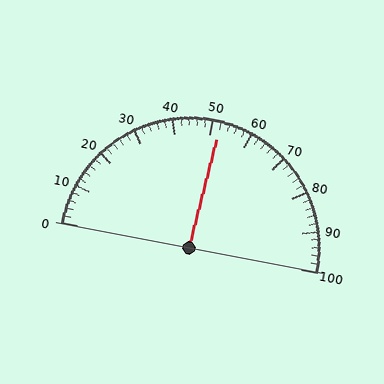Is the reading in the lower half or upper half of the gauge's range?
The reading is in the upper half of the range (0 to 100).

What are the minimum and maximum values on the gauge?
The gauge ranges from 0 to 100.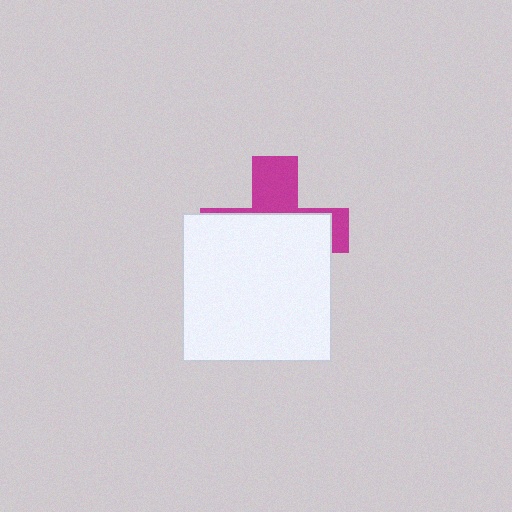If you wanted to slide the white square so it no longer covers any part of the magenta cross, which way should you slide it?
Slide it down — that is the most direct way to separate the two shapes.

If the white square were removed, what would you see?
You would see the complete magenta cross.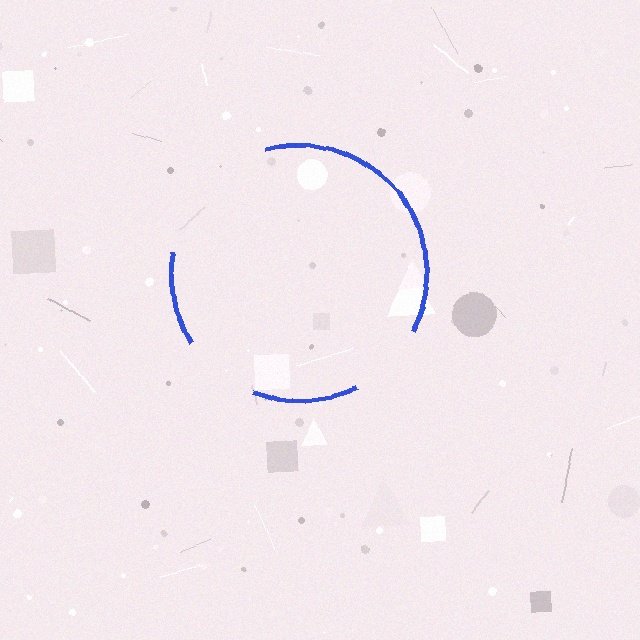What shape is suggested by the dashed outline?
The dashed outline suggests a circle.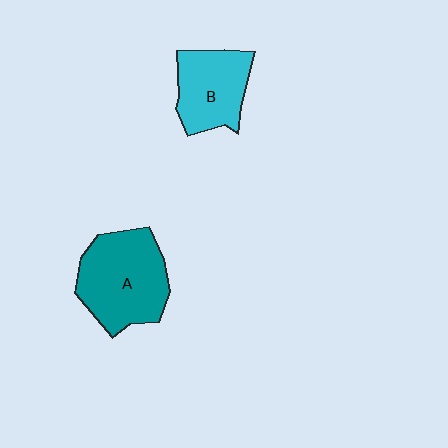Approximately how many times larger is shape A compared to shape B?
Approximately 1.4 times.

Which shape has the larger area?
Shape A (teal).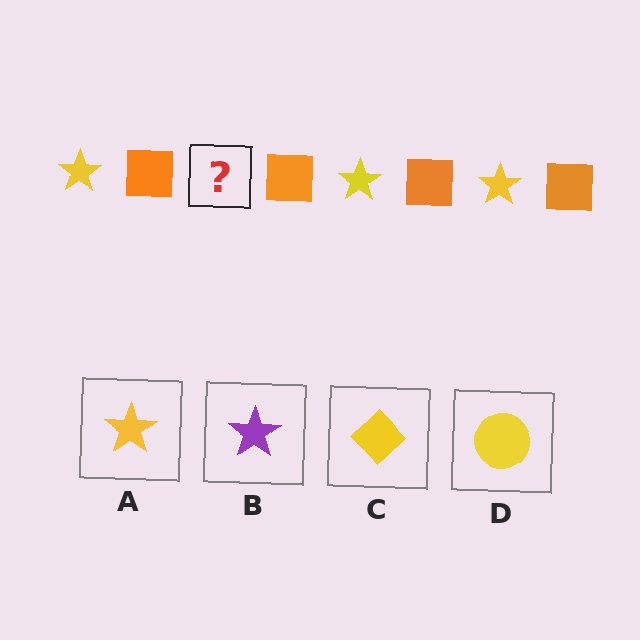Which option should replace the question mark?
Option A.